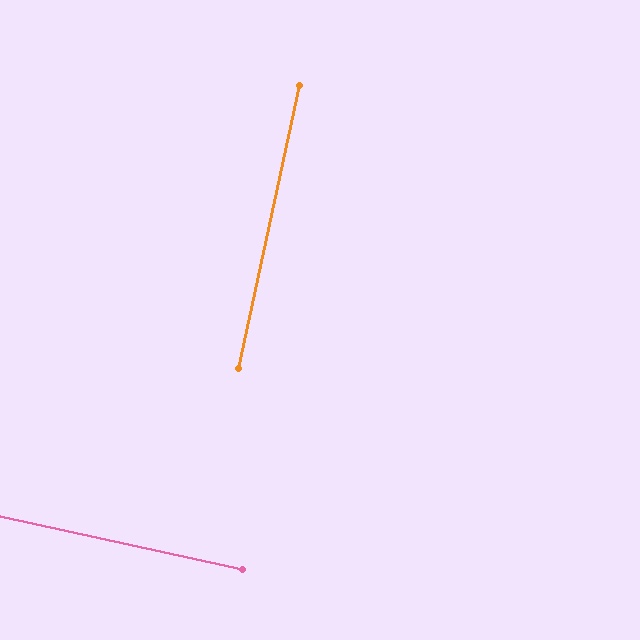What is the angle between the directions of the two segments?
Approximately 90 degrees.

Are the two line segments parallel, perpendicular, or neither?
Perpendicular — they meet at approximately 90°.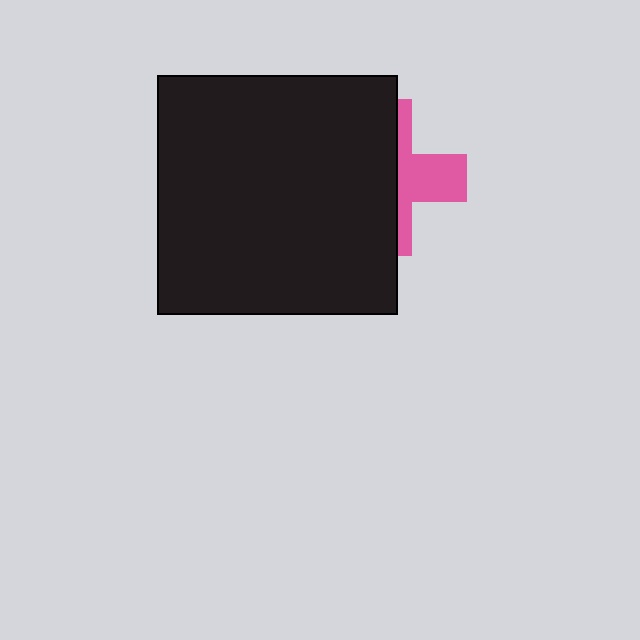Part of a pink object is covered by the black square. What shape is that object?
It is a cross.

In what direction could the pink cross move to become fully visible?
The pink cross could move right. That would shift it out from behind the black square entirely.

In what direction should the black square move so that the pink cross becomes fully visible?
The black square should move left. That is the shortest direction to clear the overlap and leave the pink cross fully visible.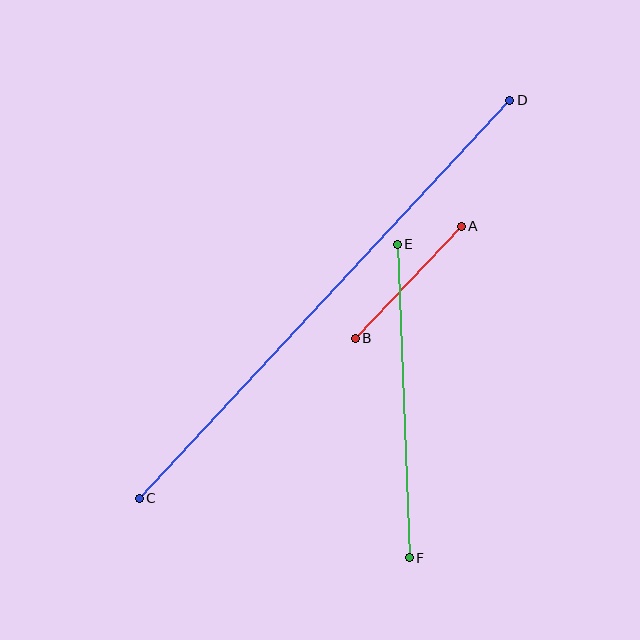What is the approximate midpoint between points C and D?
The midpoint is at approximately (324, 299) pixels.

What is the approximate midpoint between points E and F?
The midpoint is at approximately (403, 401) pixels.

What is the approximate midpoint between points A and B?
The midpoint is at approximately (408, 282) pixels.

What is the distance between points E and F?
The distance is approximately 314 pixels.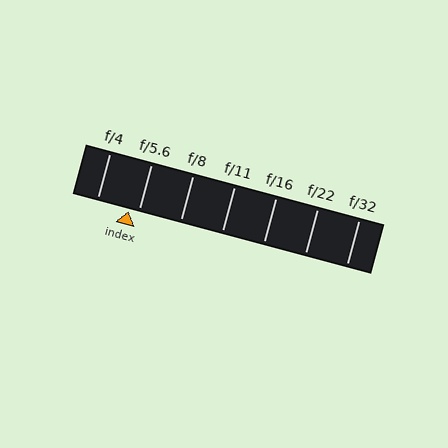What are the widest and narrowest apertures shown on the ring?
The widest aperture shown is f/4 and the narrowest is f/32.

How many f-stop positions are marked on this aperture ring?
There are 7 f-stop positions marked.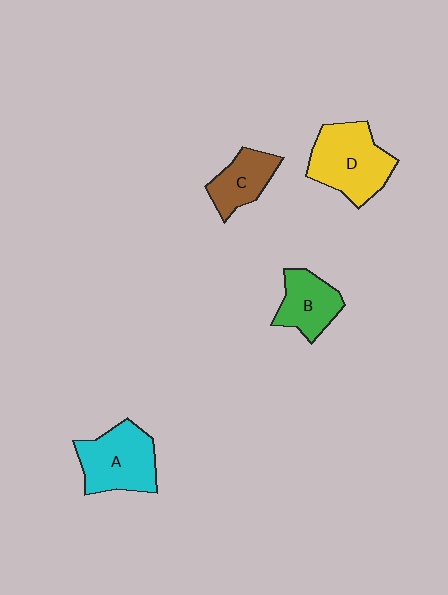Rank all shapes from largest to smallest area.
From largest to smallest: D (yellow), A (cyan), B (green), C (brown).